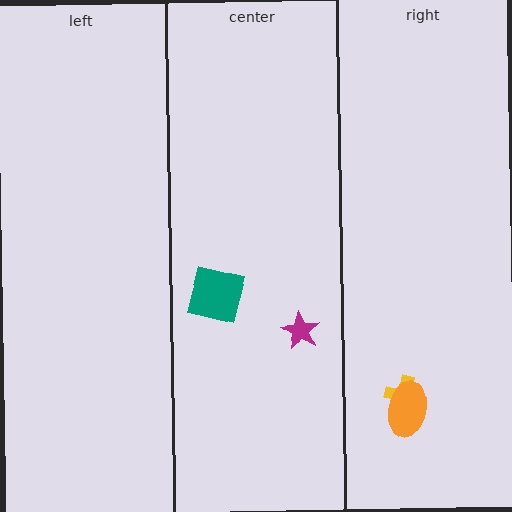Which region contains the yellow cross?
The right region.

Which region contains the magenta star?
The center region.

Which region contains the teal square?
The center region.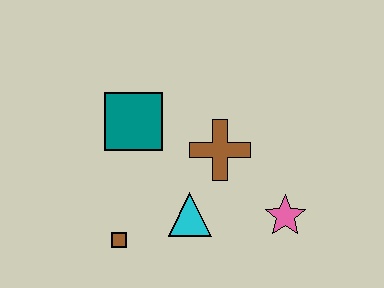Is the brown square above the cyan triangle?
No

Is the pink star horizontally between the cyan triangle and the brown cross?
No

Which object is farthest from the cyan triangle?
The teal square is farthest from the cyan triangle.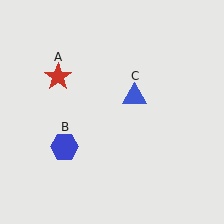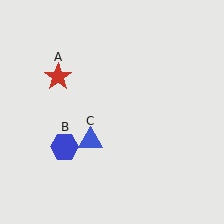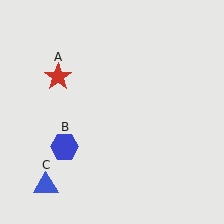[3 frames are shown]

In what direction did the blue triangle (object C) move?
The blue triangle (object C) moved down and to the left.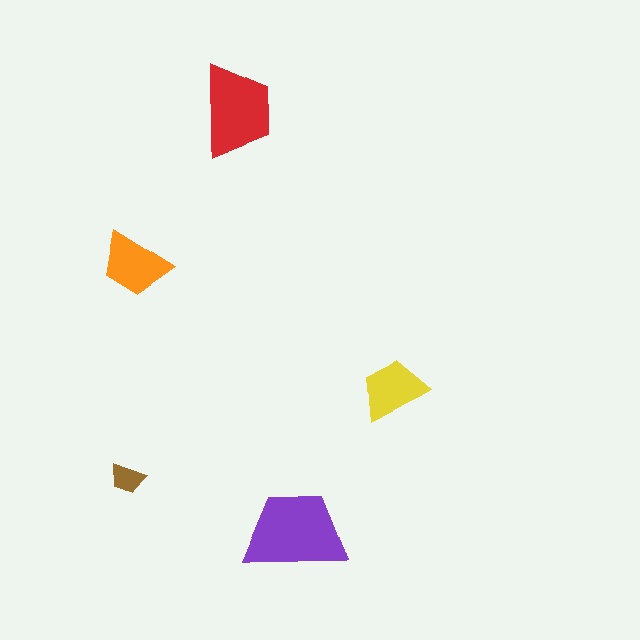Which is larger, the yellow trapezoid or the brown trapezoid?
The yellow one.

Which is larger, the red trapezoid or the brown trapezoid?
The red one.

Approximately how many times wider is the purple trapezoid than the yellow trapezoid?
About 1.5 times wider.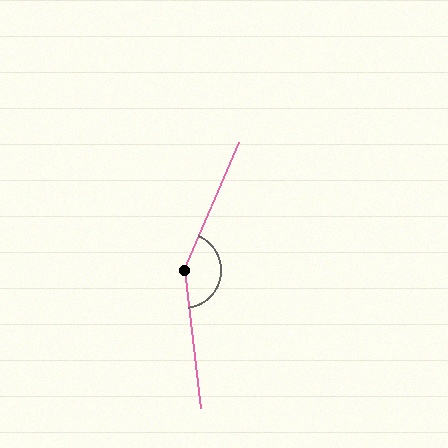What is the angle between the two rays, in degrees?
Approximately 150 degrees.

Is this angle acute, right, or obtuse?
It is obtuse.